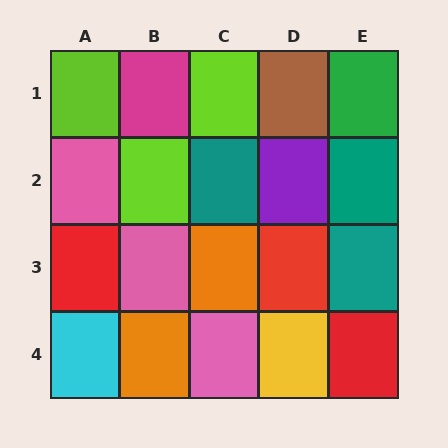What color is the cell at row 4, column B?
Orange.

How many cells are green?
1 cell is green.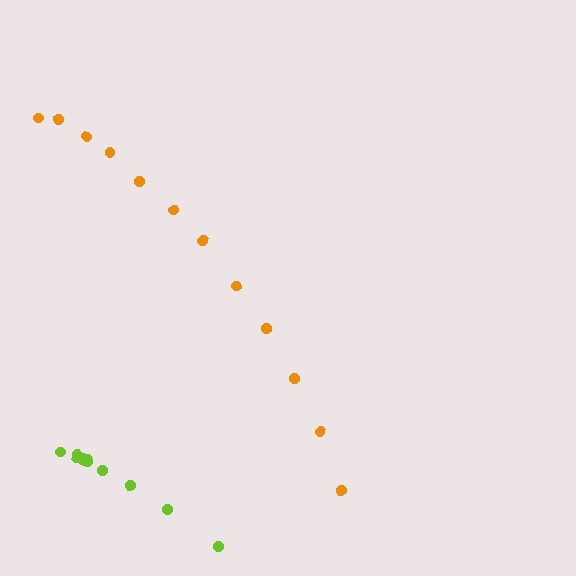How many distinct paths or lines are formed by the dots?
There are 2 distinct paths.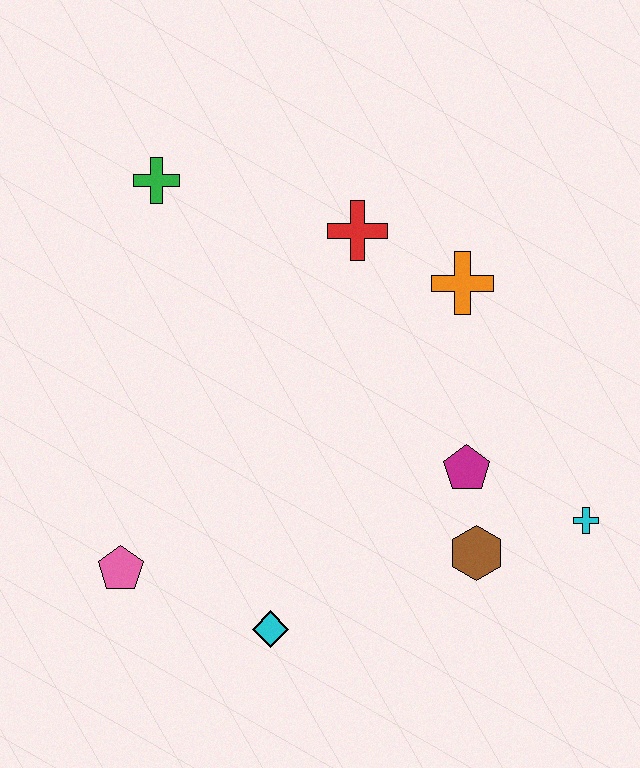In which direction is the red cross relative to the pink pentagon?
The red cross is above the pink pentagon.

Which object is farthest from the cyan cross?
The green cross is farthest from the cyan cross.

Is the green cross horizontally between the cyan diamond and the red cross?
No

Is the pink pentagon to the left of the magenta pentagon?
Yes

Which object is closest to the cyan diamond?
The pink pentagon is closest to the cyan diamond.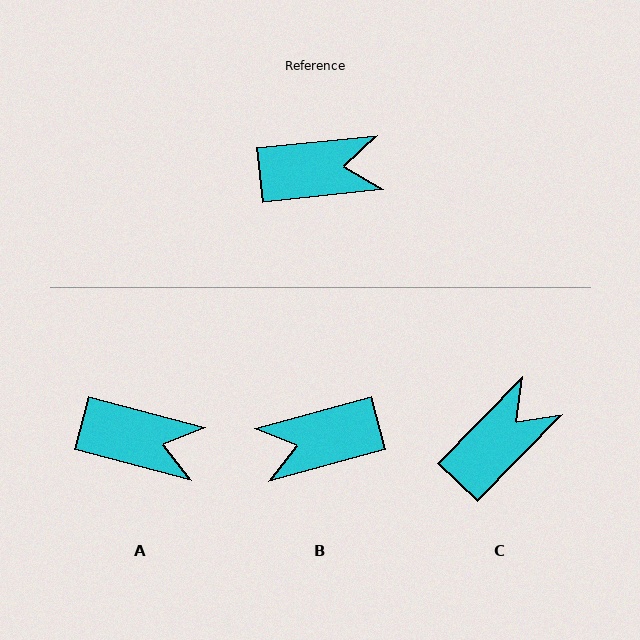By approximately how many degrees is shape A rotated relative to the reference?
Approximately 21 degrees clockwise.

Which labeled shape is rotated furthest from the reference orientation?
B, about 171 degrees away.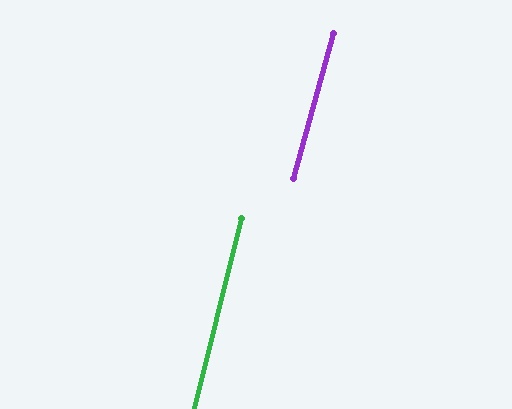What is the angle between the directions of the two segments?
Approximately 2 degrees.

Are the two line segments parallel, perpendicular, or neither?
Parallel — their directions differ by only 1.7°.